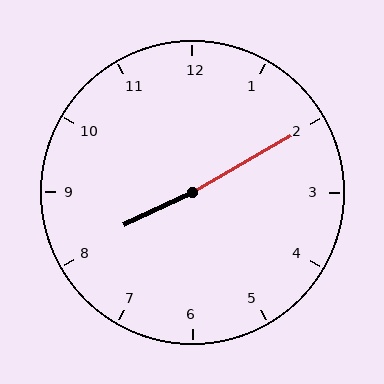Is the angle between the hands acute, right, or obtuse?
It is obtuse.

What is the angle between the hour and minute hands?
Approximately 175 degrees.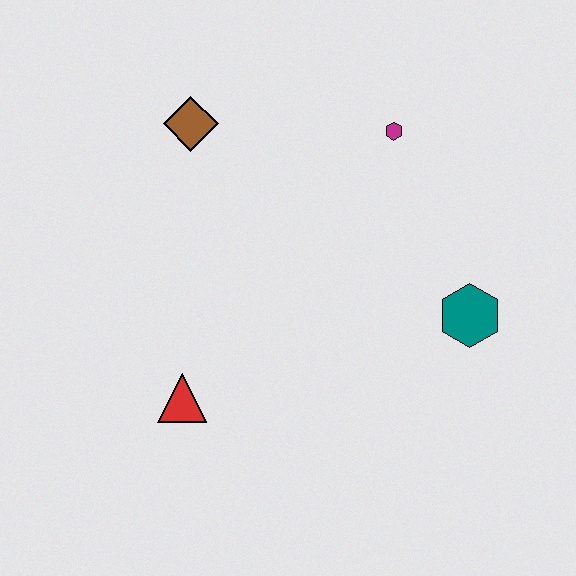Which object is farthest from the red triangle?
The magenta hexagon is farthest from the red triangle.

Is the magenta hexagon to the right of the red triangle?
Yes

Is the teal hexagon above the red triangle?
Yes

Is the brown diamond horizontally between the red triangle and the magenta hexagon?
Yes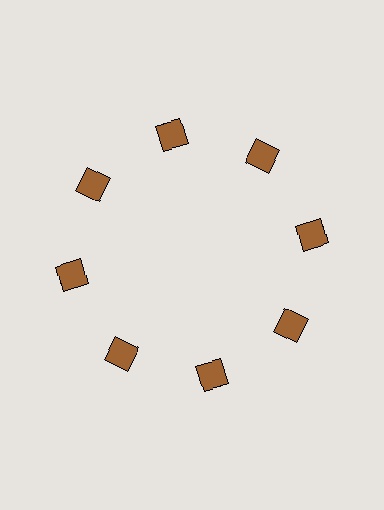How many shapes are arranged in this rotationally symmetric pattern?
There are 8 shapes, arranged in 8 groups of 1.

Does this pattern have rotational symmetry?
Yes, this pattern has 8-fold rotational symmetry. It looks the same after rotating 45 degrees around the center.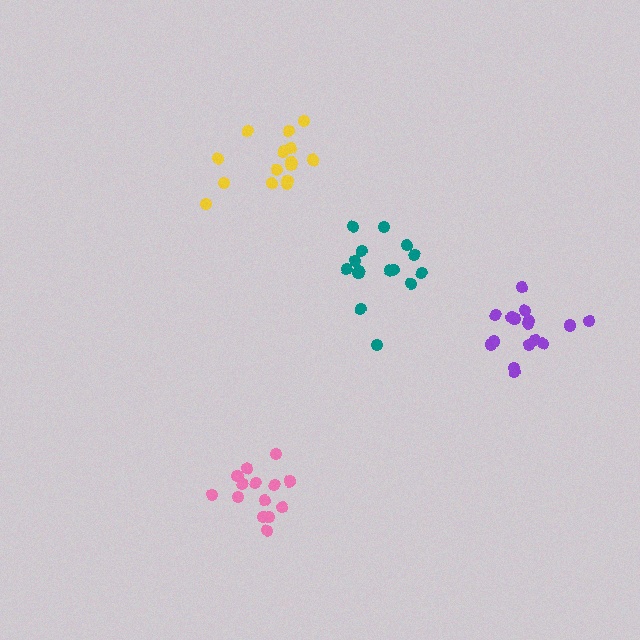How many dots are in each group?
Group 1: 15 dots, Group 2: 15 dots, Group 3: 14 dots, Group 4: 16 dots (60 total).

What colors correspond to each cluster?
The clusters are colored: yellow, teal, pink, purple.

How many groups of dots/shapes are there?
There are 4 groups.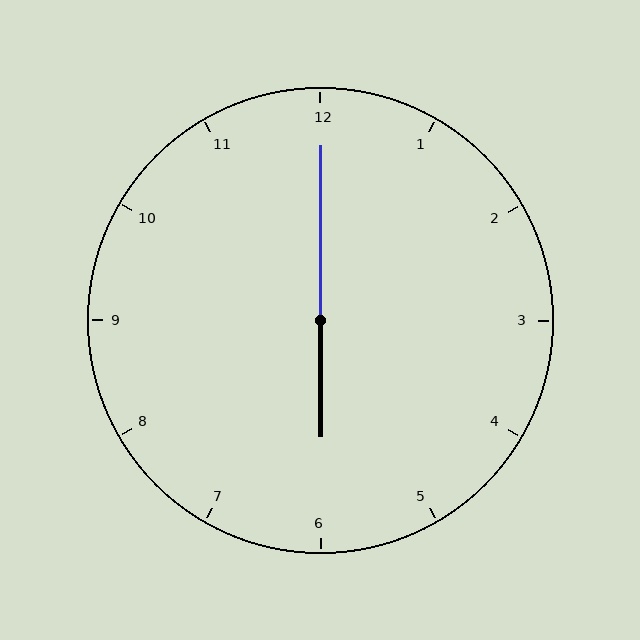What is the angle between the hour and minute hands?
Approximately 180 degrees.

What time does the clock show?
6:00.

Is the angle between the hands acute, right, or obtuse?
It is obtuse.